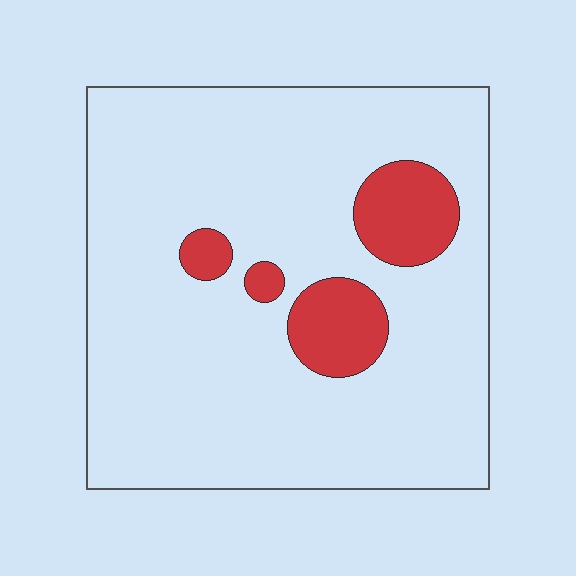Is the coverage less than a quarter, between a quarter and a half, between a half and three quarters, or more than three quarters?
Less than a quarter.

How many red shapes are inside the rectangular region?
4.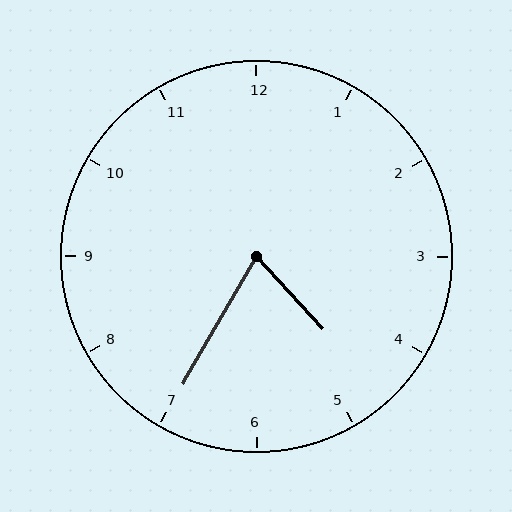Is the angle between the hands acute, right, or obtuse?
It is acute.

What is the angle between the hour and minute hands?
Approximately 72 degrees.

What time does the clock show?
4:35.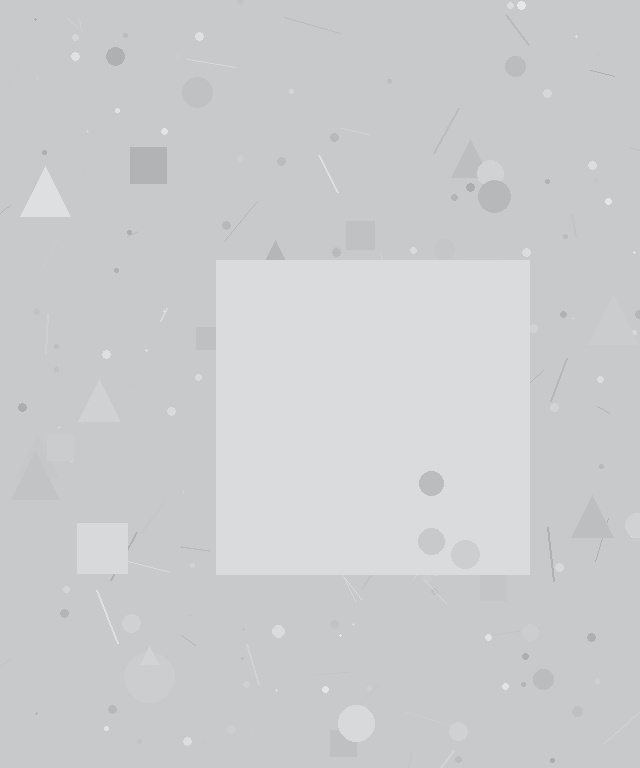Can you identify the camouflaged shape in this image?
The camouflaged shape is a square.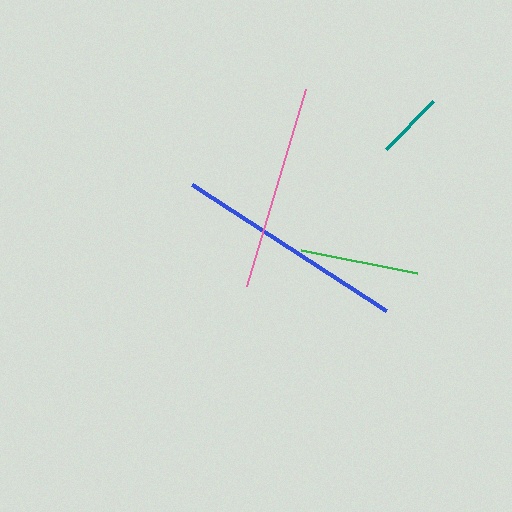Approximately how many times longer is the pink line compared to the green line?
The pink line is approximately 1.7 times the length of the green line.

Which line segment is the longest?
The blue line is the longest at approximately 231 pixels.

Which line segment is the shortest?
The teal line is the shortest at approximately 67 pixels.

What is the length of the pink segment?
The pink segment is approximately 206 pixels long.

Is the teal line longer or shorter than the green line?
The green line is longer than the teal line.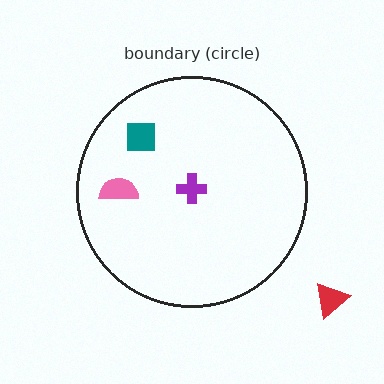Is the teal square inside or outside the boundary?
Inside.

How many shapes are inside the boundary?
3 inside, 1 outside.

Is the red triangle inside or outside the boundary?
Outside.